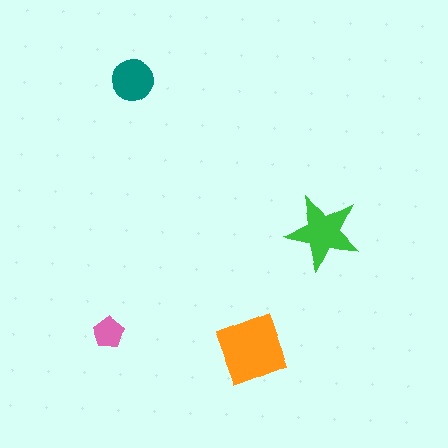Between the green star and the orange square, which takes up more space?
The orange square.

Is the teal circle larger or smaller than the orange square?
Smaller.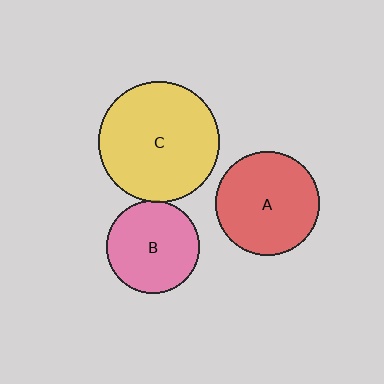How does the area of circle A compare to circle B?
Approximately 1.3 times.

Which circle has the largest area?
Circle C (yellow).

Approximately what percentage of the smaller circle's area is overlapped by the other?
Approximately 5%.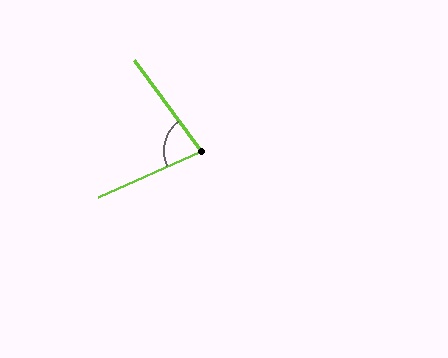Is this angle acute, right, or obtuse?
It is acute.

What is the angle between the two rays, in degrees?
Approximately 78 degrees.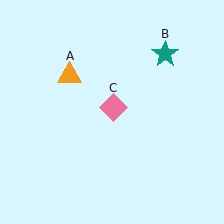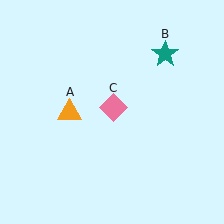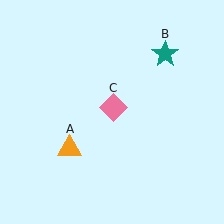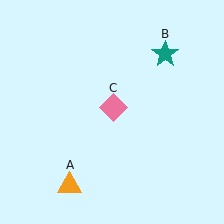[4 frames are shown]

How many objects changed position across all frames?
1 object changed position: orange triangle (object A).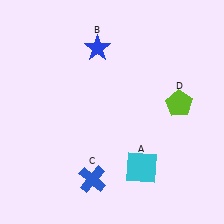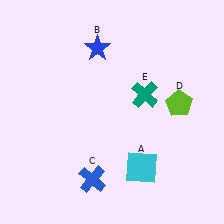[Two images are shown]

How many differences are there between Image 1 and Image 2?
There is 1 difference between the two images.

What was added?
A teal cross (E) was added in Image 2.